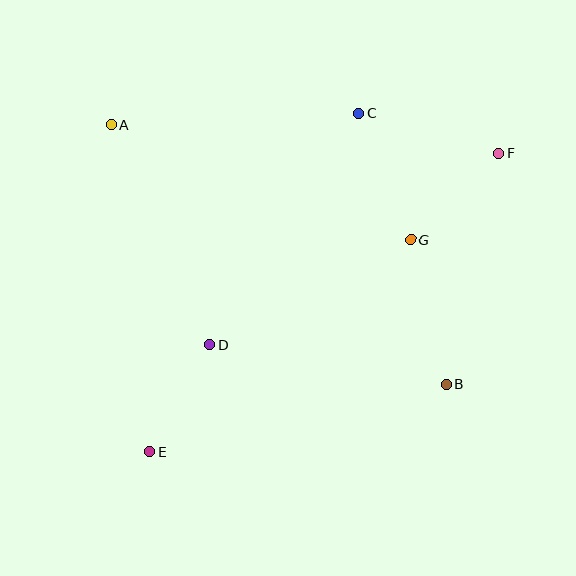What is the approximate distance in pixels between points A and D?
The distance between A and D is approximately 242 pixels.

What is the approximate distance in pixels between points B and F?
The distance between B and F is approximately 237 pixels.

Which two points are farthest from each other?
Points E and F are farthest from each other.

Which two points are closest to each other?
Points D and E are closest to each other.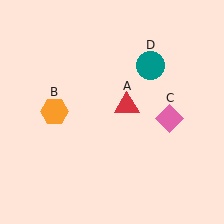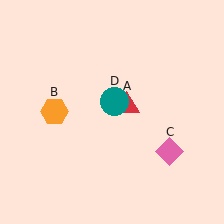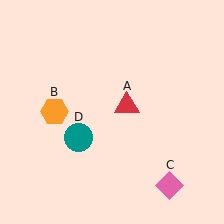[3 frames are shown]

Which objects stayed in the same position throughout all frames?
Red triangle (object A) and orange hexagon (object B) remained stationary.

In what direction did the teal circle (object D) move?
The teal circle (object D) moved down and to the left.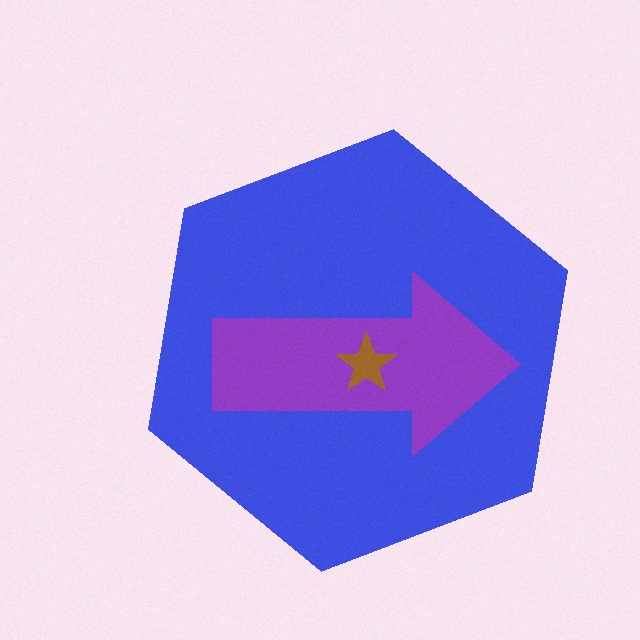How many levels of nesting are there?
3.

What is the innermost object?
The brown star.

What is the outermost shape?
The blue hexagon.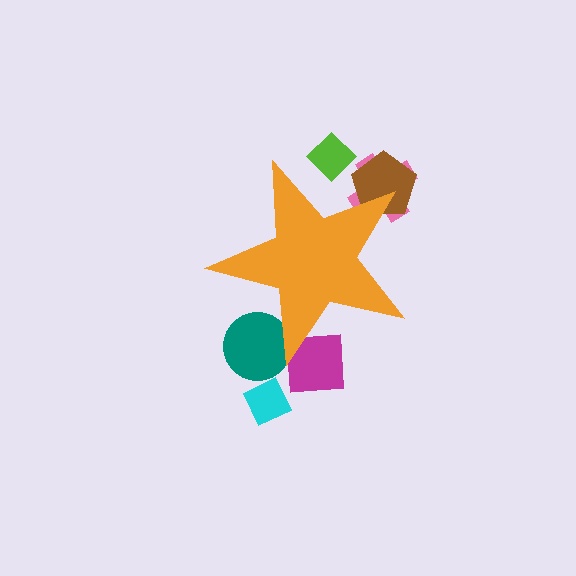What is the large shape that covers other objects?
An orange star.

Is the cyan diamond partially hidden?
No, the cyan diamond is fully visible.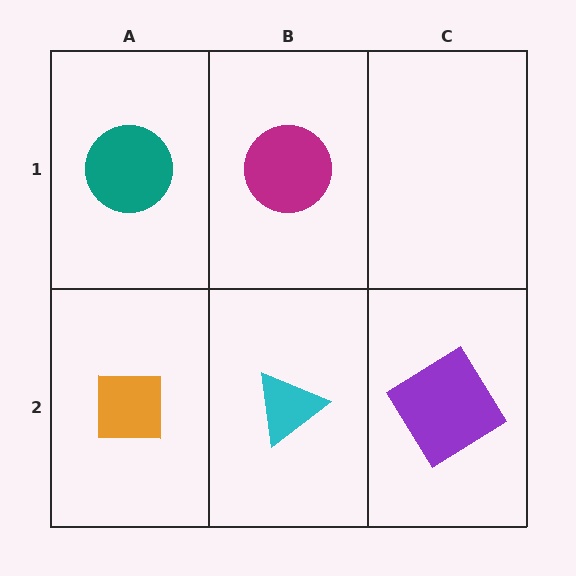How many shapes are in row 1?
2 shapes.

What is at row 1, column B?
A magenta circle.